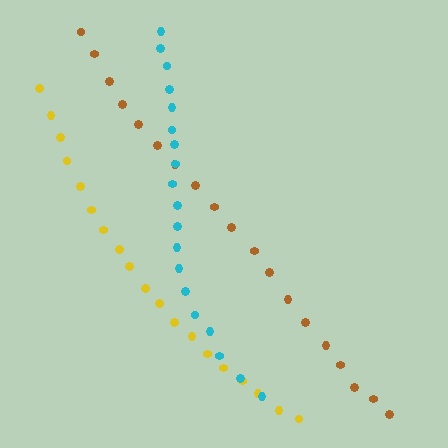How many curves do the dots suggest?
There are 3 distinct paths.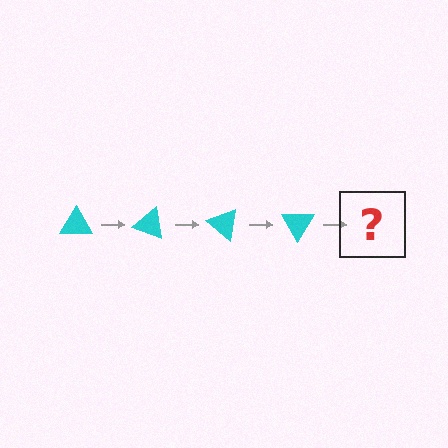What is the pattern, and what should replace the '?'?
The pattern is that the triangle rotates 20 degrees each step. The '?' should be a cyan triangle rotated 80 degrees.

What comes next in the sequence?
The next element should be a cyan triangle rotated 80 degrees.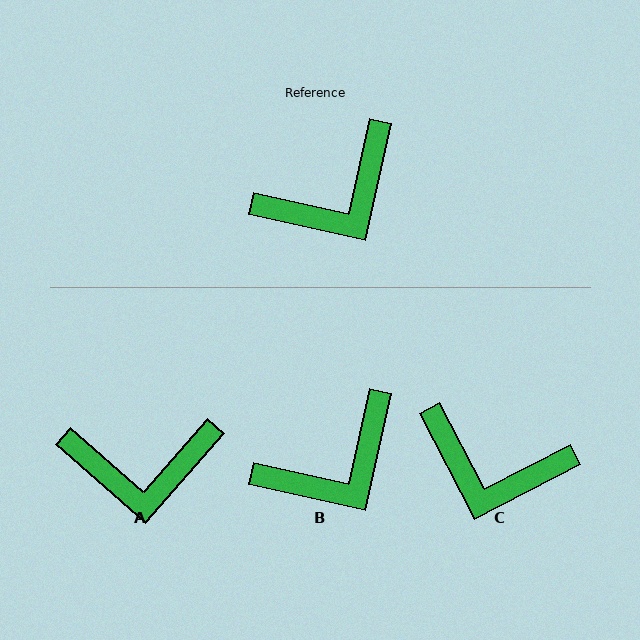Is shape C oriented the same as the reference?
No, it is off by about 50 degrees.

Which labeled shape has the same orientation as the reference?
B.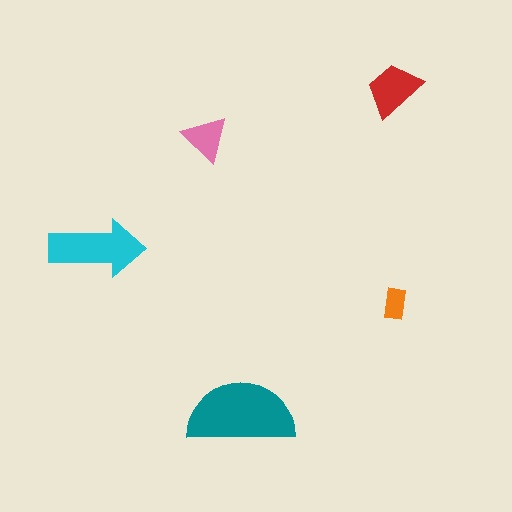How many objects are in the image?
There are 5 objects in the image.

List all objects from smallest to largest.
The orange rectangle, the pink triangle, the red trapezoid, the cyan arrow, the teal semicircle.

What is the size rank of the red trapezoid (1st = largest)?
3rd.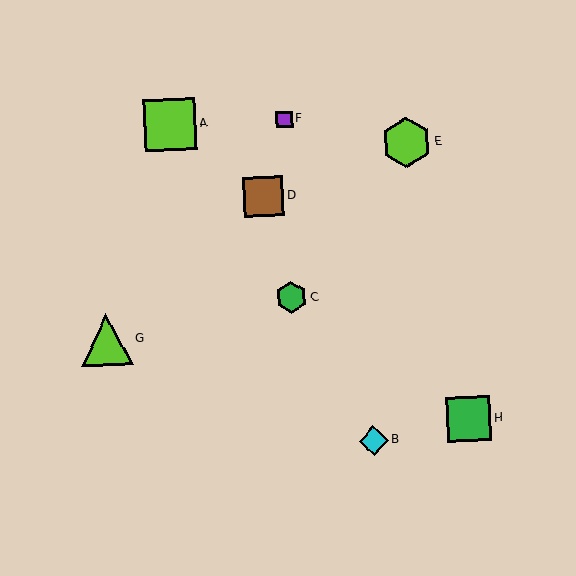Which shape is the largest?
The lime square (labeled A) is the largest.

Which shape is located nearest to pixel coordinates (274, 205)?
The brown square (labeled D) at (264, 196) is nearest to that location.